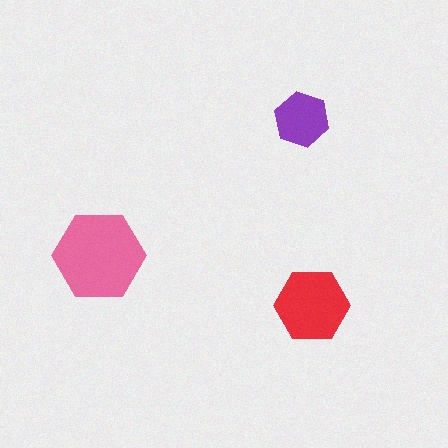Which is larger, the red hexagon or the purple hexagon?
The red one.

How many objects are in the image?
There are 3 objects in the image.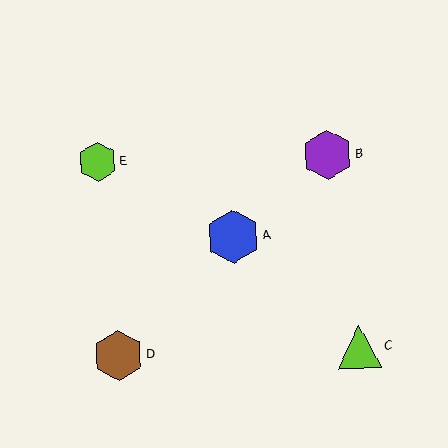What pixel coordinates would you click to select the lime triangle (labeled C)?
Click at (359, 347) to select the lime triangle C.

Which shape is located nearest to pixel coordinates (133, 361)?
The brown hexagon (labeled D) at (119, 356) is nearest to that location.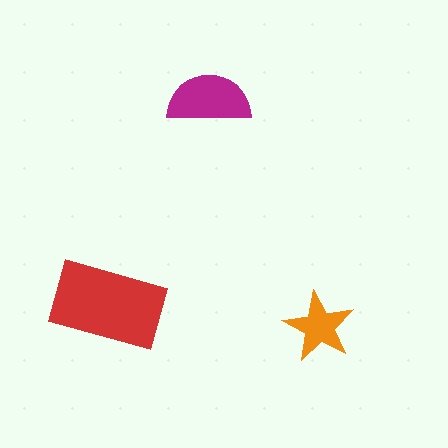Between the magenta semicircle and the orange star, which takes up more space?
The magenta semicircle.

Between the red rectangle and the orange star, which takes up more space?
The red rectangle.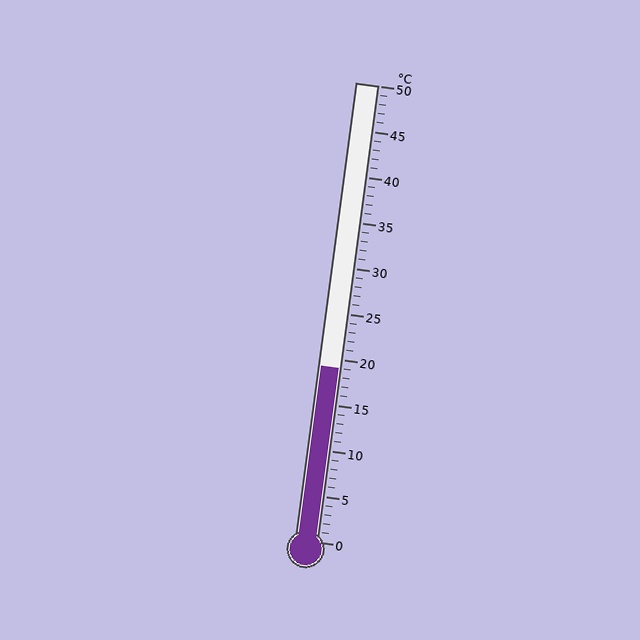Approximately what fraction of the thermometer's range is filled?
The thermometer is filled to approximately 40% of its range.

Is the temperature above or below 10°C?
The temperature is above 10°C.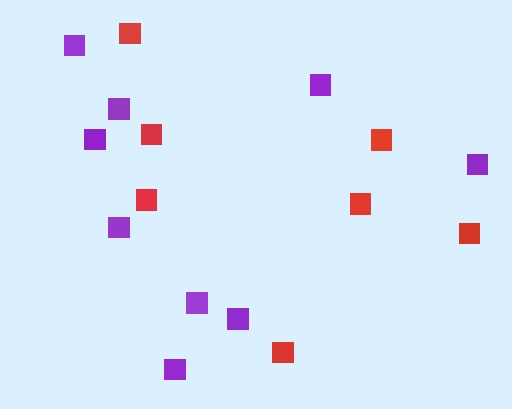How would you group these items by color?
There are 2 groups: one group of red squares (7) and one group of purple squares (9).